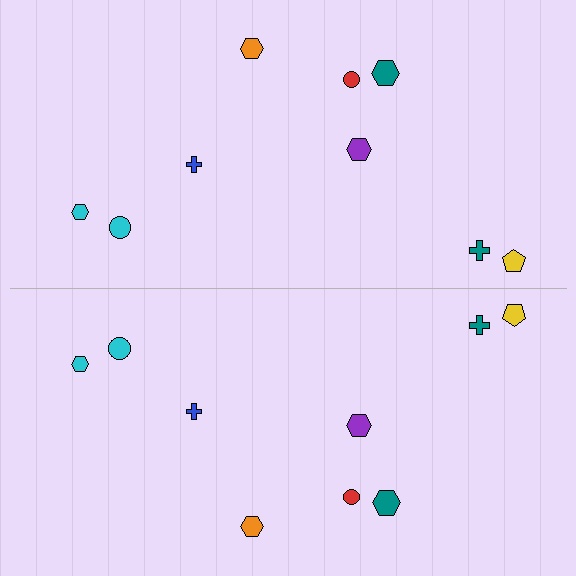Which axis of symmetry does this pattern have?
The pattern has a horizontal axis of symmetry running through the center of the image.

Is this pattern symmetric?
Yes, this pattern has bilateral (reflection) symmetry.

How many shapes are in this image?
There are 18 shapes in this image.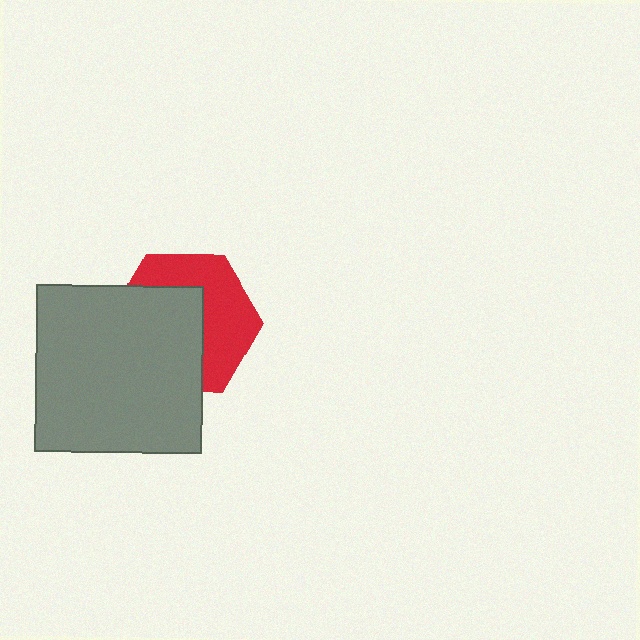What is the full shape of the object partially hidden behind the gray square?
The partially hidden object is a red hexagon.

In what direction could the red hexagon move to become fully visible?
The red hexagon could move toward the upper-right. That would shift it out from behind the gray square entirely.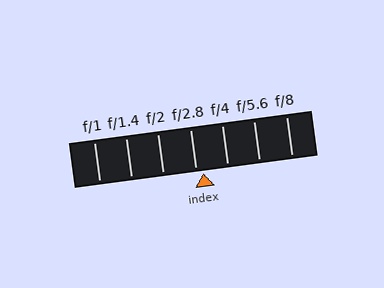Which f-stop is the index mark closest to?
The index mark is closest to f/2.8.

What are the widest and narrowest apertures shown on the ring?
The widest aperture shown is f/1 and the narrowest is f/8.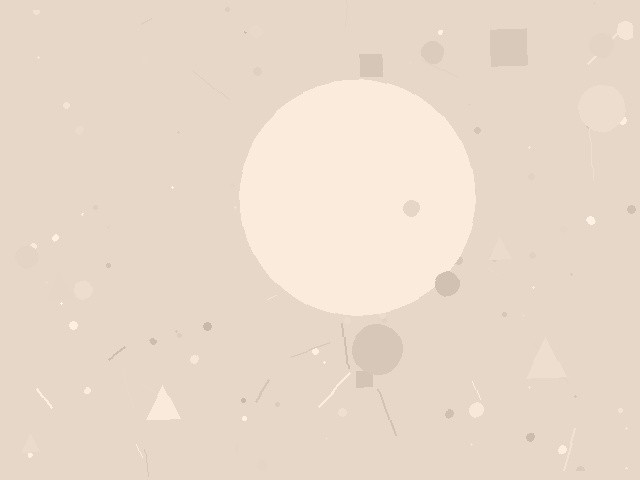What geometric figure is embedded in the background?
A circle is embedded in the background.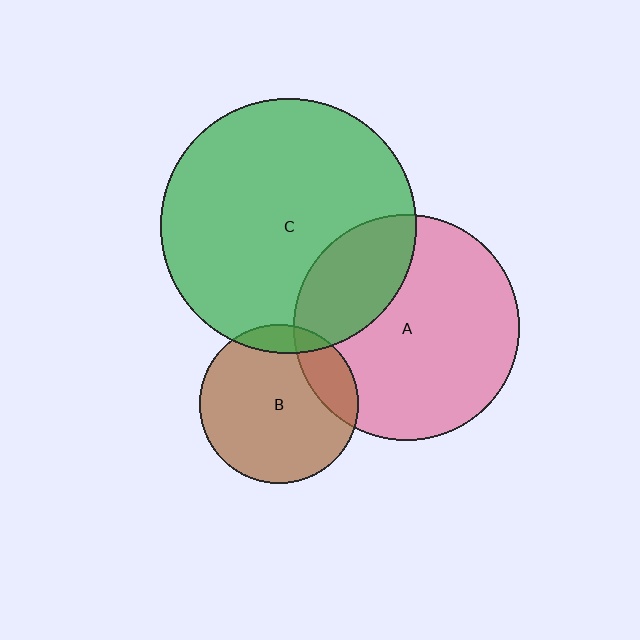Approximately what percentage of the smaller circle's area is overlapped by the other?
Approximately 20%.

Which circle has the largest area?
Circle C (green).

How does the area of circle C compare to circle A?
Approximately 1.3 times.